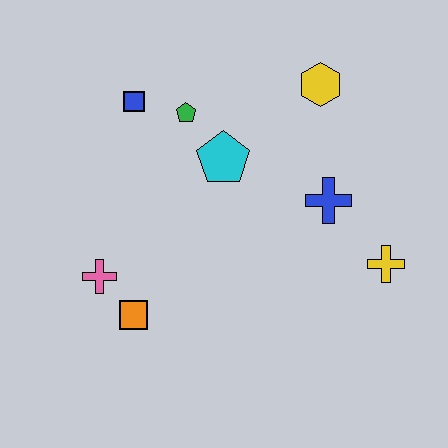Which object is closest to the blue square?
The green pentagon is closest to the blue square.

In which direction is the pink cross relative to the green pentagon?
The pink cross is below the green pentagon.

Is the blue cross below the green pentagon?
Yes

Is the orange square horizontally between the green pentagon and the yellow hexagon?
No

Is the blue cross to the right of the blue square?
Yes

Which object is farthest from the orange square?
The yellow hexagon is farthest from the orange square.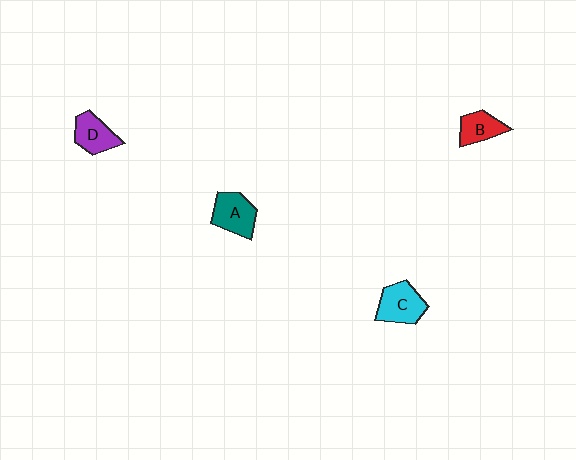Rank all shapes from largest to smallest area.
From largest to smallest: C (cyan), A (teal), D (purple), B (red).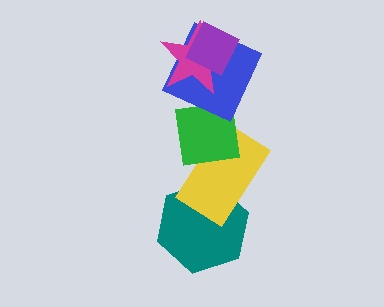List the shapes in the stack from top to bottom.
From top to bottom: the purple diamond, the magenta star, the blue square, the green square, the yellow rectangle, the teal hexagon.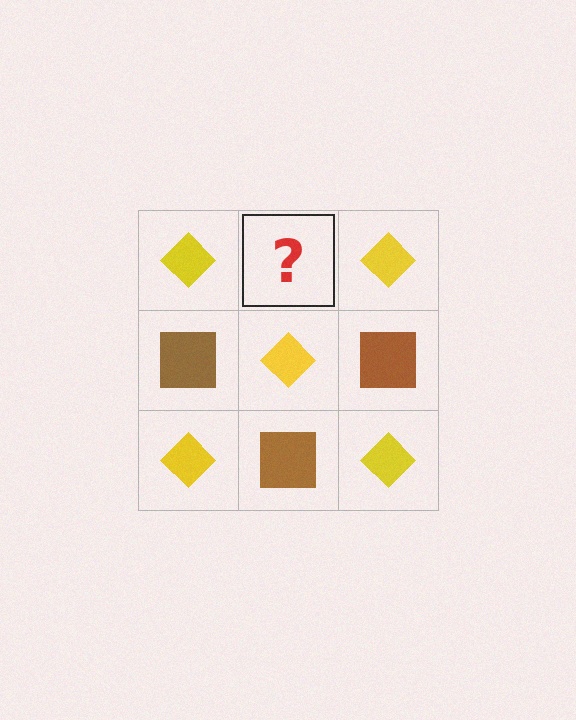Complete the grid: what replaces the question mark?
The question mark should be replaced with a brown square.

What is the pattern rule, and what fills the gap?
The rule is that it alternates yellow diamond and brown square in a checkerboard pattern. The gap should be filled with a brown square.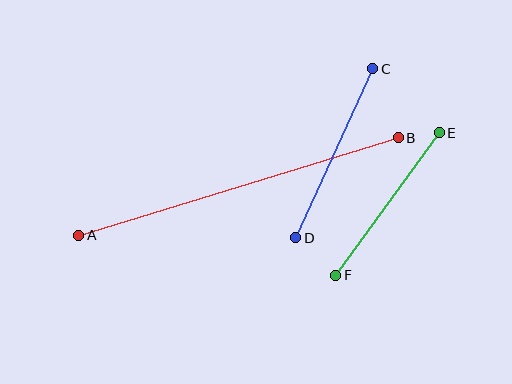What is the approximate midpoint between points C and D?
The midpoint is at approximately (334, 153) pixels.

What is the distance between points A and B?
The distance is approximately 334 pixels.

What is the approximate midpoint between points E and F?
The midpoint is at approximately (387, 204) pixels.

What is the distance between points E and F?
The distance is approximately 176 pixels.